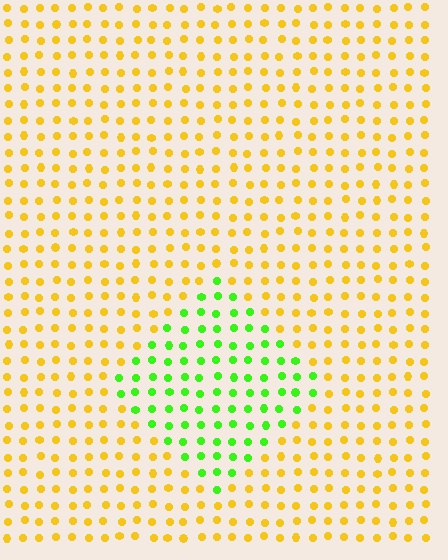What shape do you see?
I see a diamond.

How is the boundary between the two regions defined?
The boundary is defined purely by a slight shift in hue (about 64 degrees). Spacing, size, and orientation are identical on both sides.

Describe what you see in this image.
The image is filled with small yellow elements in a uniform arrangement. A diamond-shaped region is visible where the elements are tinted to a slightly different hue, forming a subtle color boundary.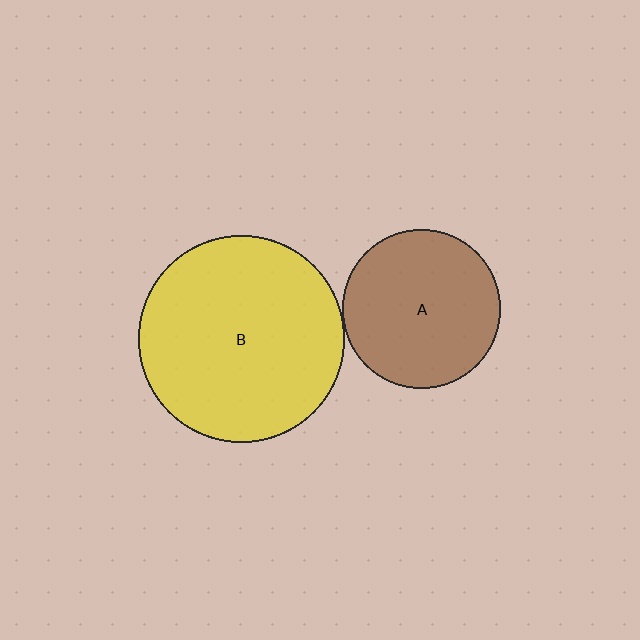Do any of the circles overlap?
No, none of the circles overlap.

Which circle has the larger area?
Circle B (yellow).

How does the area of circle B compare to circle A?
Approximately 1.7 times.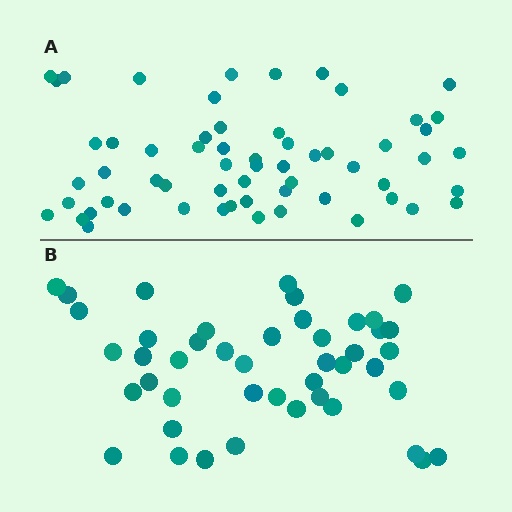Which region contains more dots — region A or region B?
Region A (the top region) has more dots.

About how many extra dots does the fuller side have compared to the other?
Region A has approximately 15 more dots than region B.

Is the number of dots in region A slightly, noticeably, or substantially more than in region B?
Region A has noticeably more, but not dramatically so. The ratio is roughly 1.3 to 1.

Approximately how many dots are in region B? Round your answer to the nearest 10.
About 40 dots. (The exact count is 45, which rounds to 40.)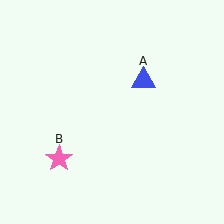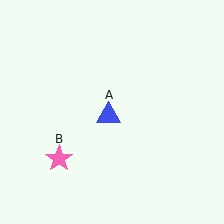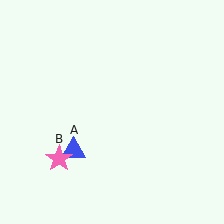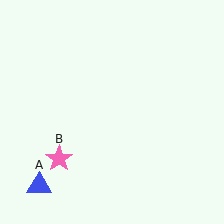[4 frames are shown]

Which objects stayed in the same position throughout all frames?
Pink star (object B) remained stationary.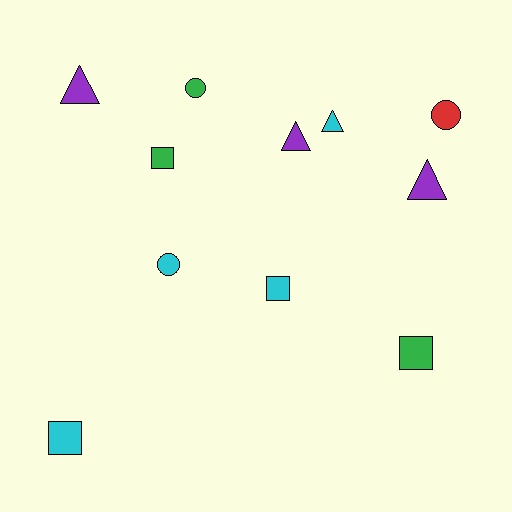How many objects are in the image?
There are 11 objects.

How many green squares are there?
There are 2 green squares.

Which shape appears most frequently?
Triangle, with 4 objects.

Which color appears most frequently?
Cyan, with 4 objects.